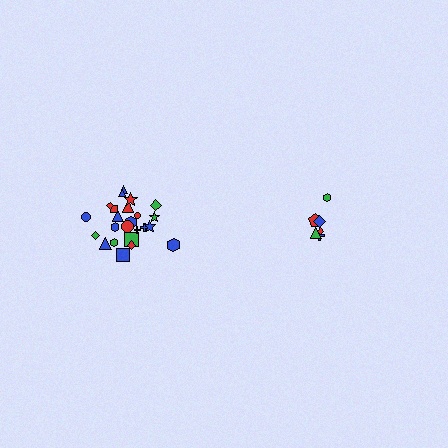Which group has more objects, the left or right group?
The left group.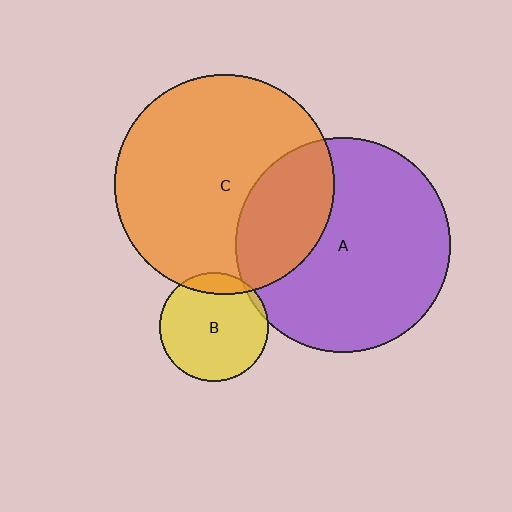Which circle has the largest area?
Circle C (orange).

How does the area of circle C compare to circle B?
Approximately 4.0 times.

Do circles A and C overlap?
Yes.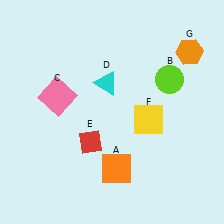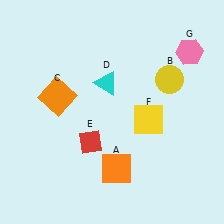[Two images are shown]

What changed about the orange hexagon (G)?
In Image 1, G is orange. In Image 2, it changed to pink.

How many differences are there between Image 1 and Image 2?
There are 3 differences between the two images.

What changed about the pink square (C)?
In Image 1, C is pink. In Image 2, it changed to orange.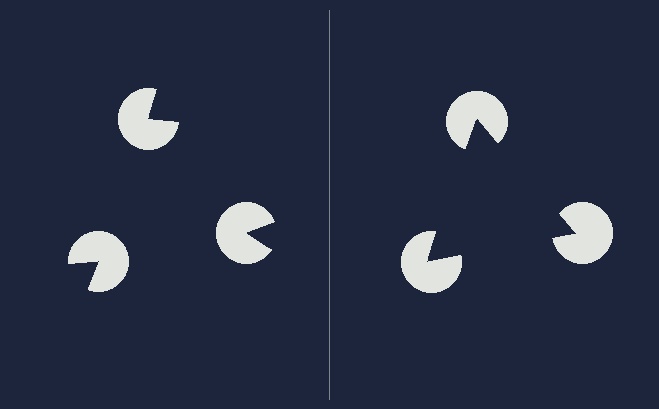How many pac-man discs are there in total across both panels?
6 — 3 on each side.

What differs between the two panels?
The pac-man discs are positioned identically on both sides; only the wedge orientations differ. On the right they align to a triangle; on the left they are misaligned.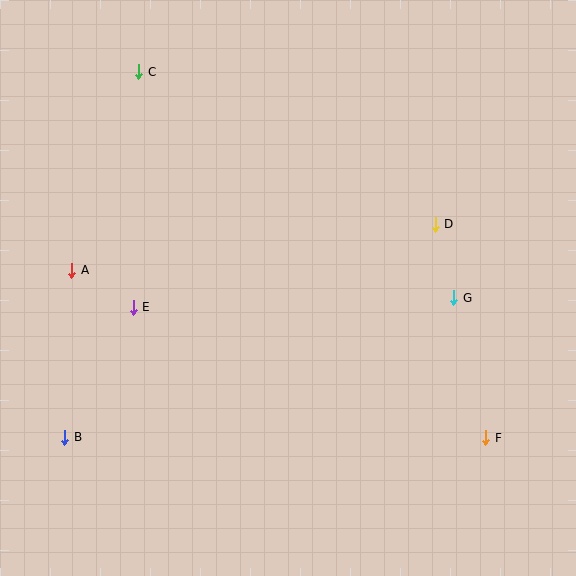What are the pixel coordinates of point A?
Point A is at (72, 270).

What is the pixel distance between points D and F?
The distance between D and F is 219 pixels.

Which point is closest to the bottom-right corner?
Point F is closest to the bottom-right corner.